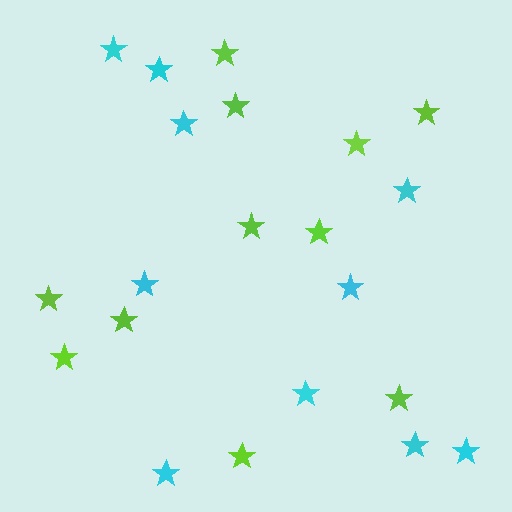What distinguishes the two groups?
There are 2 groups: one group of cyan stars (10) and one group of lime stars (11).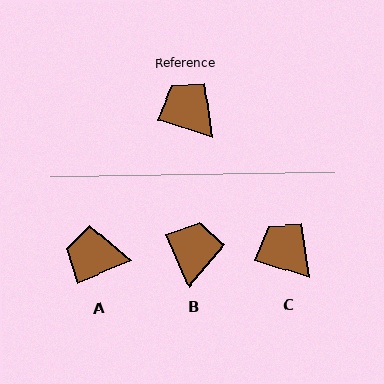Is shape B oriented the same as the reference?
No, it is off by about 48 degrees.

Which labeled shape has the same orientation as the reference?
C.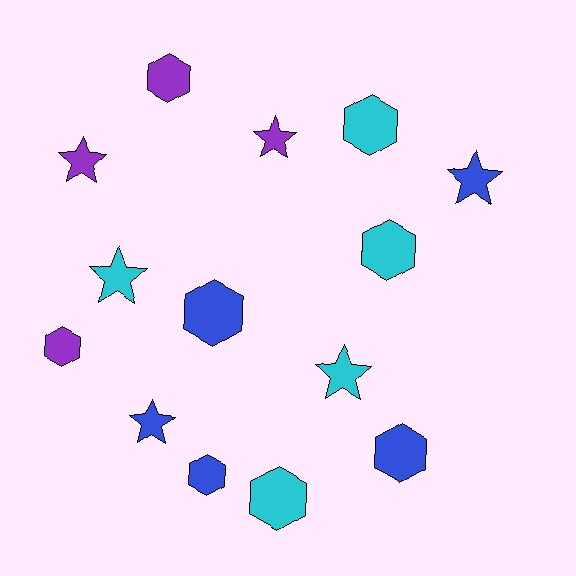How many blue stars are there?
There are 2 blue stars.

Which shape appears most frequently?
Hexagon, with 8 objects.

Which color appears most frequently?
Blue, with 5 objects.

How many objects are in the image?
There are 14 objects.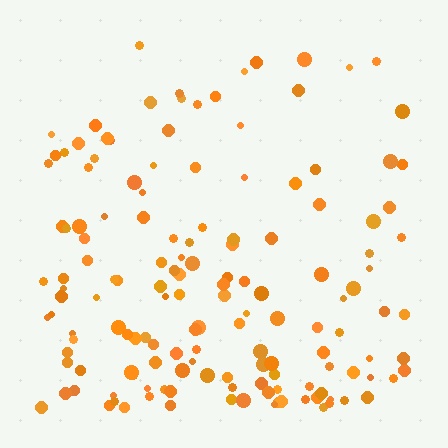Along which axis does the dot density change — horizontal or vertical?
Vertical.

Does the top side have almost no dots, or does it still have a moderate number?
Still a moderate number, just noticeably fewer than the bottom.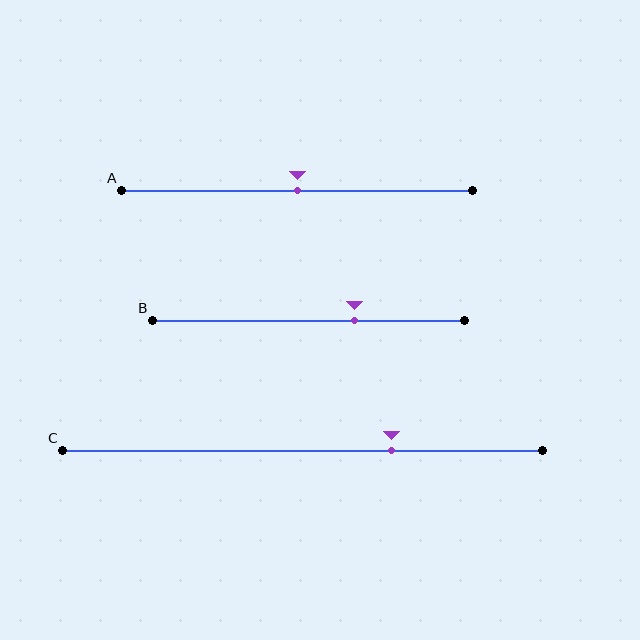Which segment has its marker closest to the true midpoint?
Segment A has its marker closest to the true midpoint.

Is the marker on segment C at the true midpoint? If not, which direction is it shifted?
No, the marker on segment C is shifted to the right by about 19% of the segment length.